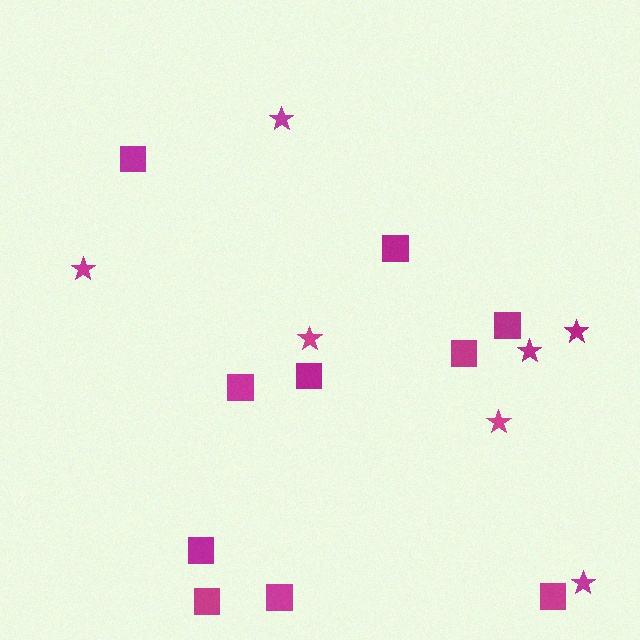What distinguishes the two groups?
There are 2 groups: one group of stars (7) and one group of squares (10).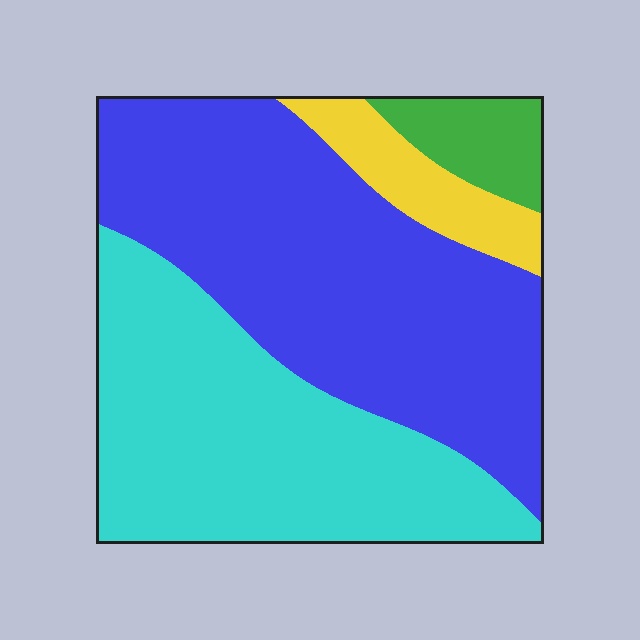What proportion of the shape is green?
Green takes up less than a sixth of the shape.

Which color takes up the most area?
Blue, at roughly 45%.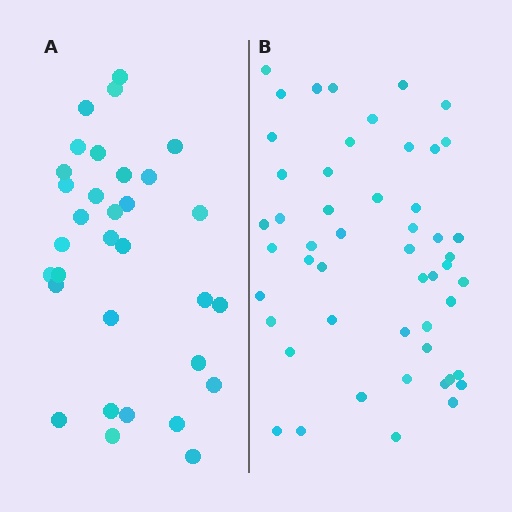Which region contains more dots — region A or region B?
Region B (the right region) has more dots.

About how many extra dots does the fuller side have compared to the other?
Region B has approximately 20 more dots than region A.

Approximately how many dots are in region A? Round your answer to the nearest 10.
About 30 dots. (The exact count is 32, which rounds to 30.)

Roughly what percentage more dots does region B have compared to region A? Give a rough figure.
About 60% more.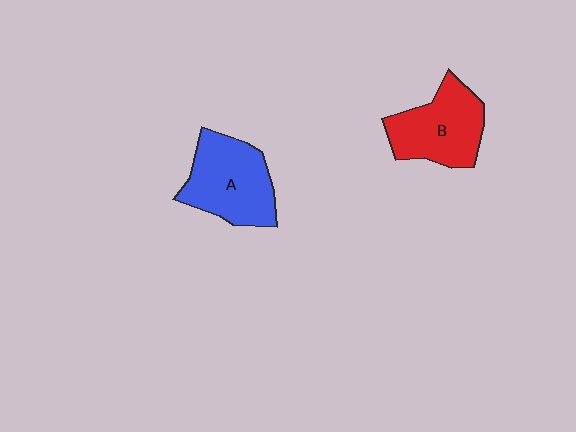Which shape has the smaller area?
Shape B (red).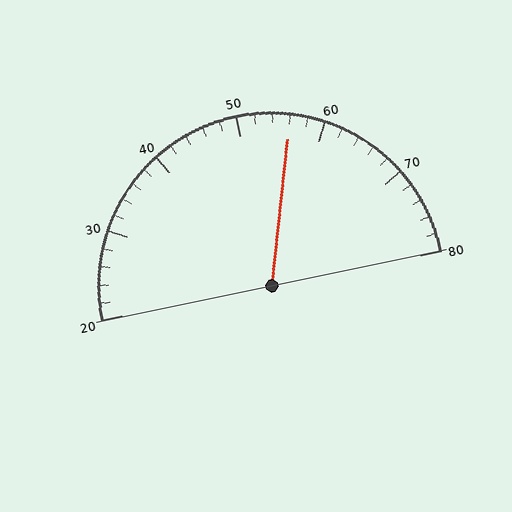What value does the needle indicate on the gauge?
The needle indicates approximately 56.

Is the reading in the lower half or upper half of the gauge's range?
The reading is in the upper half of the range (20 to 80).